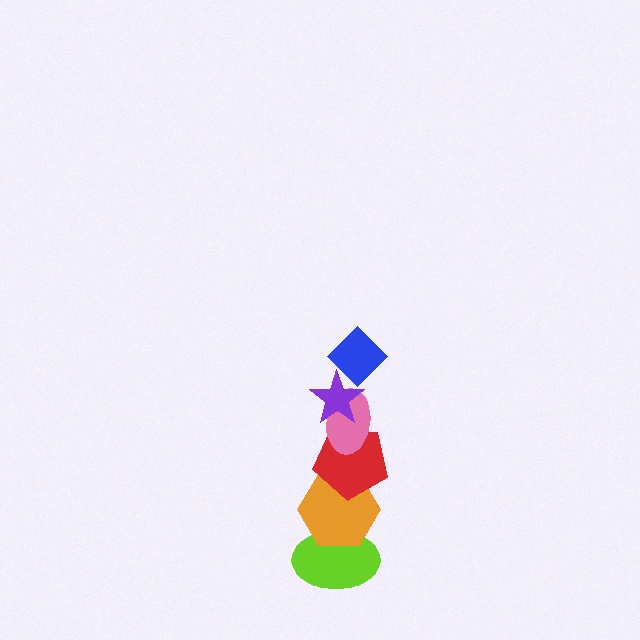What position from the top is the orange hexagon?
The orange hexagon is 5th from the top.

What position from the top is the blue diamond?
The blue diamond is 1st from the top.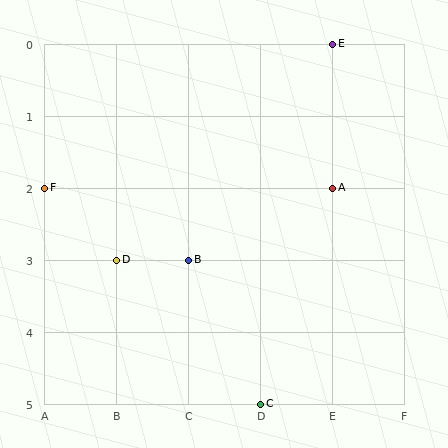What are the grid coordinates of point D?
Point D is at grid coordinates (B, 3).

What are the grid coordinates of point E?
Point E is at grid coordinates (E, 0).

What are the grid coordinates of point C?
Point C is at grid coordinates (D, 5).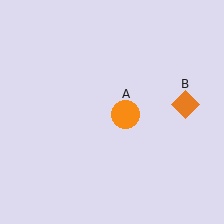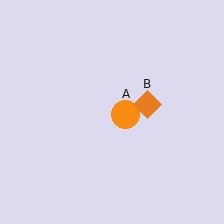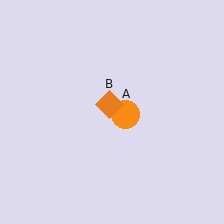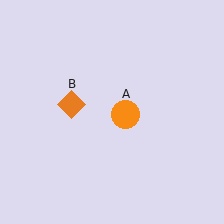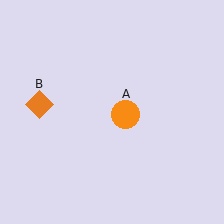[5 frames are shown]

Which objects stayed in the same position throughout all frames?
Orange circle (object A) remained stationary.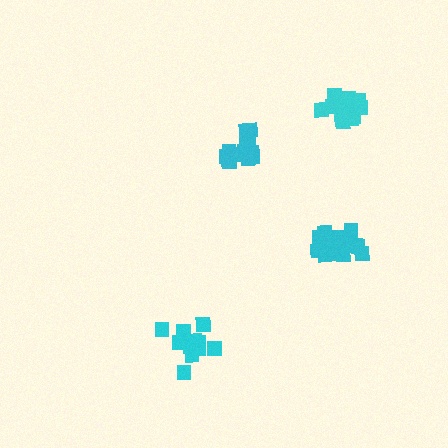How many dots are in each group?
Group 1: 15 dots, Group 2: 12 dots, Group 3: 15 dots, Group 4: 14 dots (56 total).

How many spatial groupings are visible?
There are 4 spatial groupings.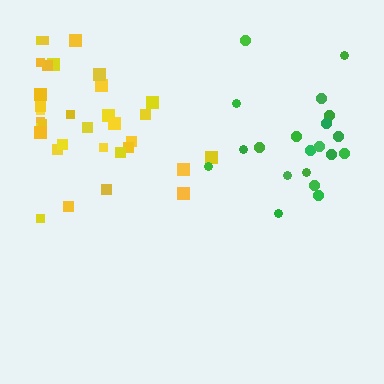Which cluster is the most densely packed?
Yellow.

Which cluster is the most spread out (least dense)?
Green.